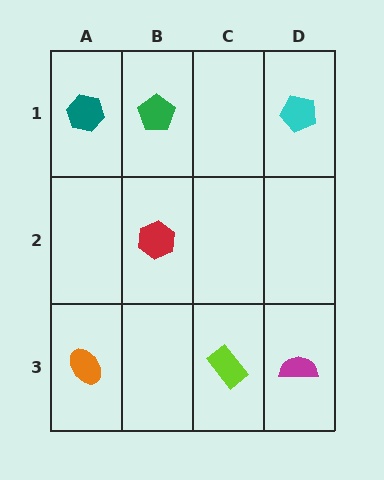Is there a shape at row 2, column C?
No, that cell is empty.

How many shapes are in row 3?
3 shapes.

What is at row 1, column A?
A teal hexagon.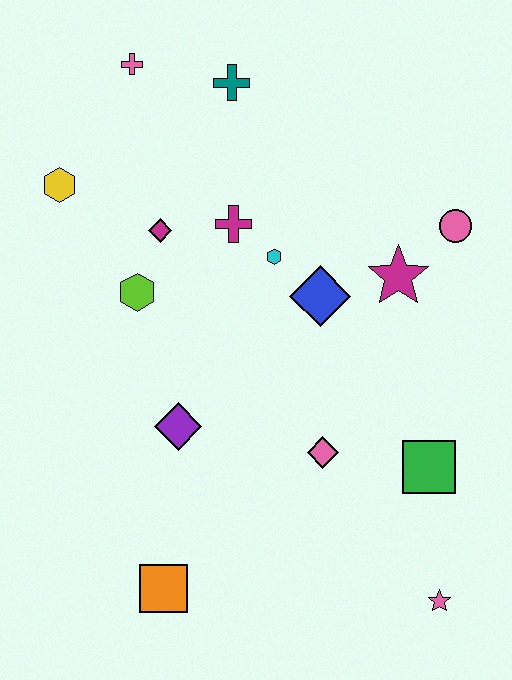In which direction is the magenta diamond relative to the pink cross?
The magenta diamond is below the pink cross.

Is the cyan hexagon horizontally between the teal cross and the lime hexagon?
No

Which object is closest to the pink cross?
The teal cross is closest to the pink cross.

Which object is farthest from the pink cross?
The pink star is farthest from the pink cross.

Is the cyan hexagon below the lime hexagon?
No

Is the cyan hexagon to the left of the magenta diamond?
No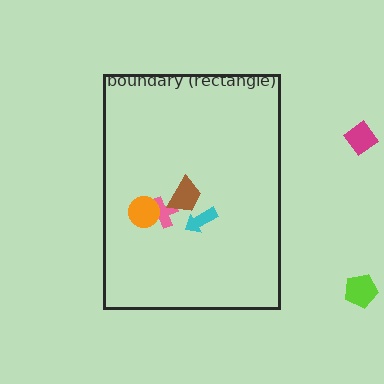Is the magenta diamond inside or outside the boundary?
Outside.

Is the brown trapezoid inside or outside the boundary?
Inside.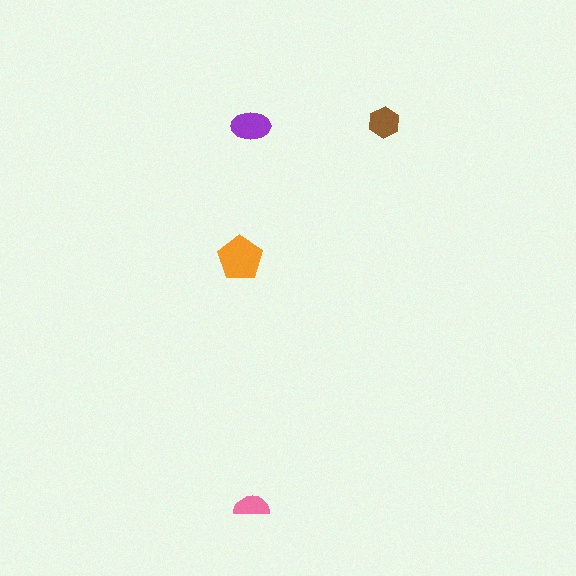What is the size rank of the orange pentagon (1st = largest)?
1st.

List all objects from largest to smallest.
The orange pentagon, the purple ellipse, the brown hexagon, the pink semicircle.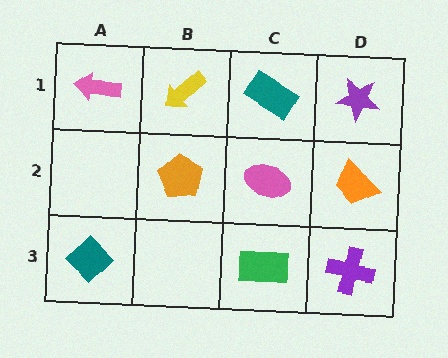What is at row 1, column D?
A purple star.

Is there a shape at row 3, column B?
No, that cell is empty.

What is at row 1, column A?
A pink arrow.